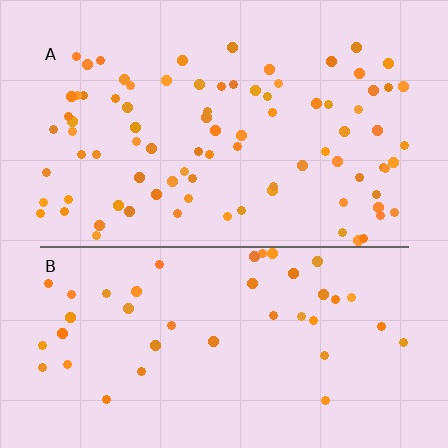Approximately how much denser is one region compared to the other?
Approximately 2.1× — region A over region B.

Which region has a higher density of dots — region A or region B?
A (the top).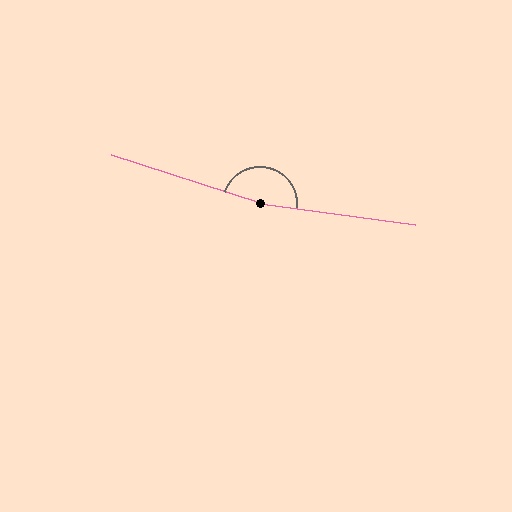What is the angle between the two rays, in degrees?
Approximately 170 degrees.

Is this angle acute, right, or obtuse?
It is obtuse.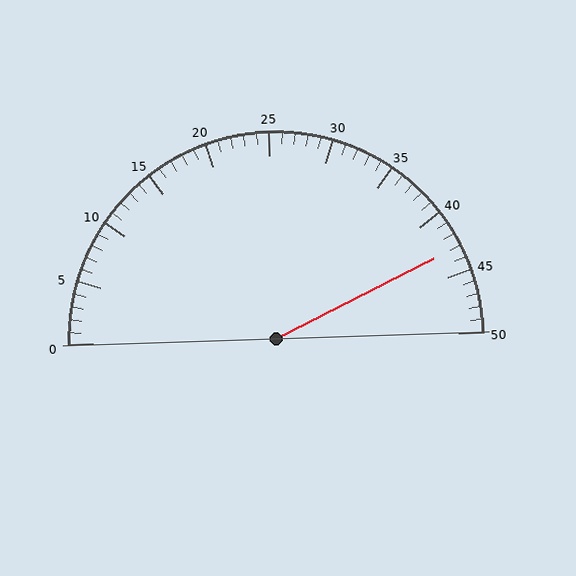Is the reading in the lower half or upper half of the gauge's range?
The reading is in the upper half of the range (0 to 50).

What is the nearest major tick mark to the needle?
The nearest major tick mark is 45.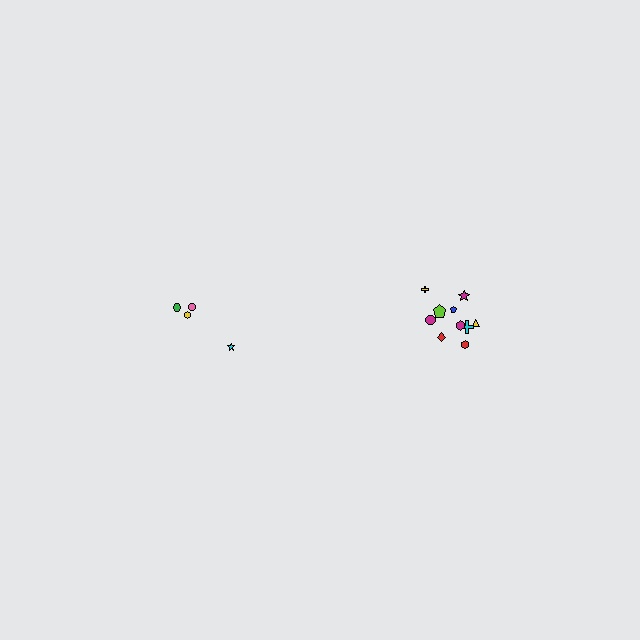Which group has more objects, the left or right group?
The right group.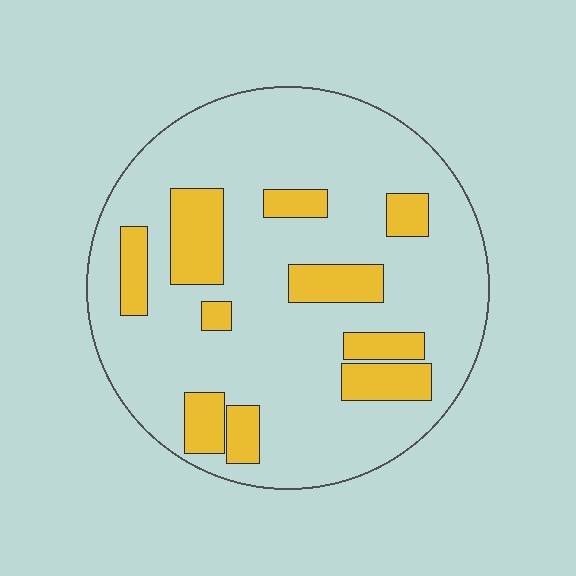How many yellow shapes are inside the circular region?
10.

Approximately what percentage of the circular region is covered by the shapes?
Approximately 20%.